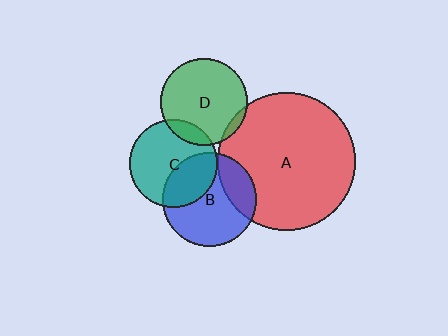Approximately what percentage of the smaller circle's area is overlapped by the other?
Approximately 25%.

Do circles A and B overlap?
Yes.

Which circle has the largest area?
Circle A (red).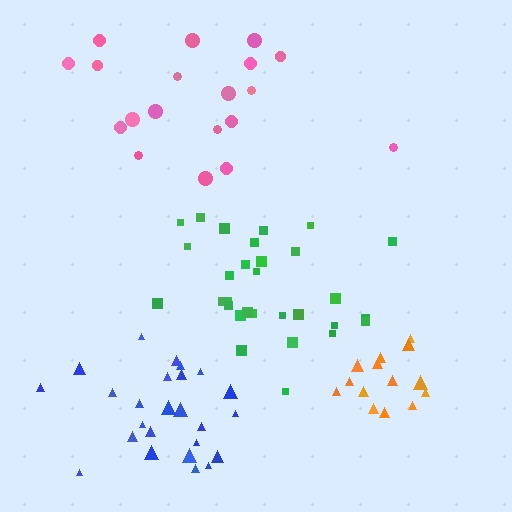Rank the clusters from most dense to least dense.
orange, blue, green, pink.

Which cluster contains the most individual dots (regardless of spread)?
Green (30).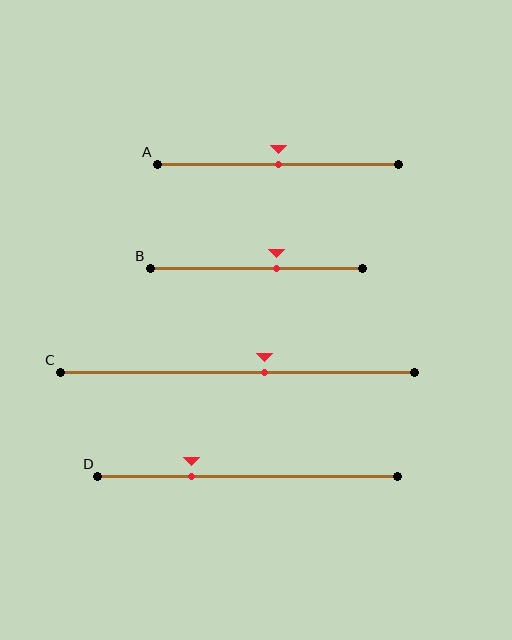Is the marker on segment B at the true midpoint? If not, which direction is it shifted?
No, the marker on segment B is shifted to the right by about 9% of the segment length.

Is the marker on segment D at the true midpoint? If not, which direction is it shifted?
No, the marker on segment D is shifted to the left by about 19% of the segment length.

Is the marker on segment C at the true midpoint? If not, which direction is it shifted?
No, the marker on segment C is shifted to the right by about 8% of the segment length.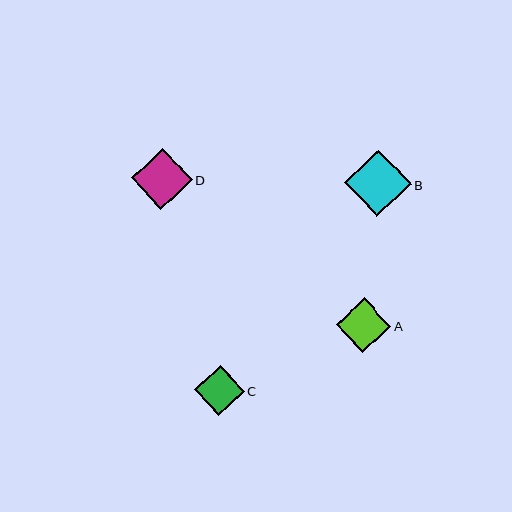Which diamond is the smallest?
Diamond C is the smallest with a size of approximately 50 pixels.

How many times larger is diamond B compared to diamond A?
Diamond B is approximately 1.2 times the size of diamond A.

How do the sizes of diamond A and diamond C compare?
Diamond A and diamond C are approximately the same size.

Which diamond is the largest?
Diamond B is the largest with a size of approximately 66 pixels.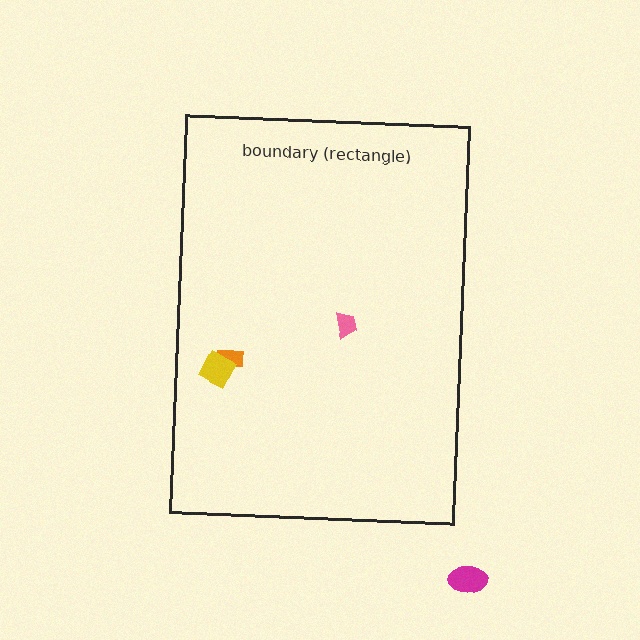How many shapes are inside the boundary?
3 inside, 1 outside.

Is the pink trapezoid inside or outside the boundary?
Inside.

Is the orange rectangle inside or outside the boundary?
Inside.